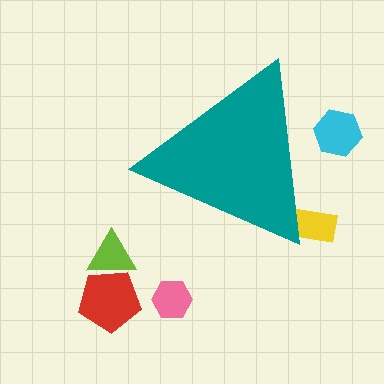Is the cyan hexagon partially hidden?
Yes, the cyan hexagon is partially hidden behind the teal triangle.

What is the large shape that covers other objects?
A teal triangle.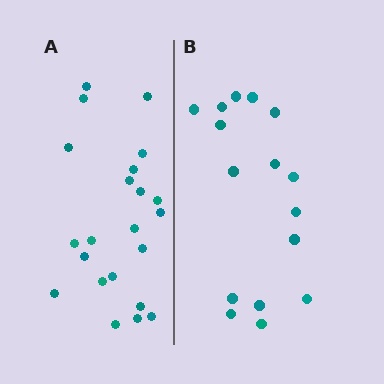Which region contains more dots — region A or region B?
Region A (the left region) has more dots.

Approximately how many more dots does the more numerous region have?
Region A has about 6 more dots than region B.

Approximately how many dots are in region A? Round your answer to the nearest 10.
About 20 dots. (The exact count is 22, which rounds to 20.)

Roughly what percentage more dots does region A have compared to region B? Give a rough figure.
About 40% more.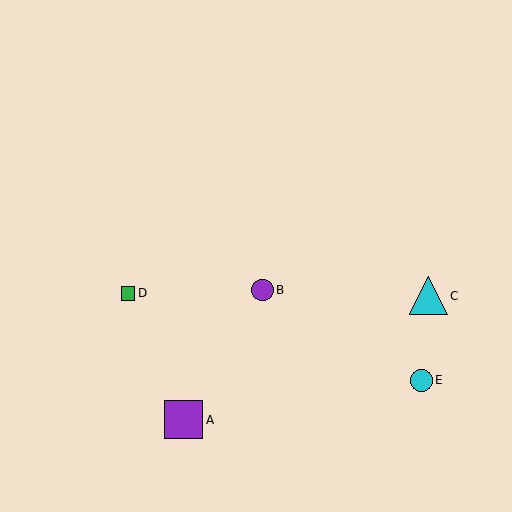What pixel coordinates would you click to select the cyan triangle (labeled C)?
Click at (428, 296) to select the cyan triangle C.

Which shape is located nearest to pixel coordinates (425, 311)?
The cyan triangle (labeled C) at (428, 296) is nearest to that location.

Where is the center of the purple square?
The center of the purple square is at (183, 420).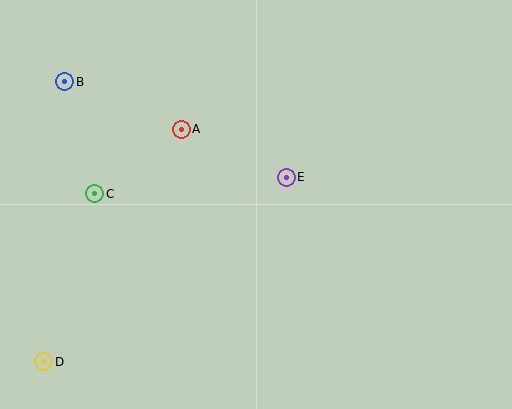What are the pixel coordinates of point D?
Point D is at (44, 362).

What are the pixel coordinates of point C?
Point C is at (95, 194).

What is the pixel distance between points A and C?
The distance between A and C is 108 pixels.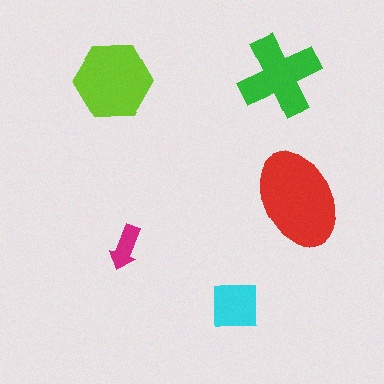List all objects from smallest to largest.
The magenta arrow, the cyan square, the green cross, the lime hexagon, the red ellipse.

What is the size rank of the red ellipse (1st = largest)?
1st.